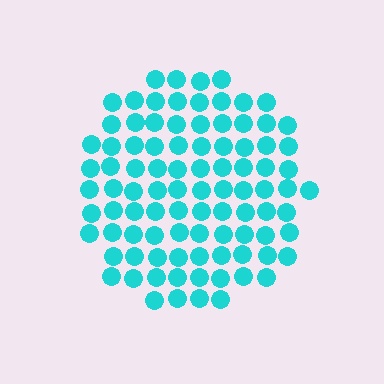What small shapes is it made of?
It is made of small circles.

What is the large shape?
The large shape is a circle.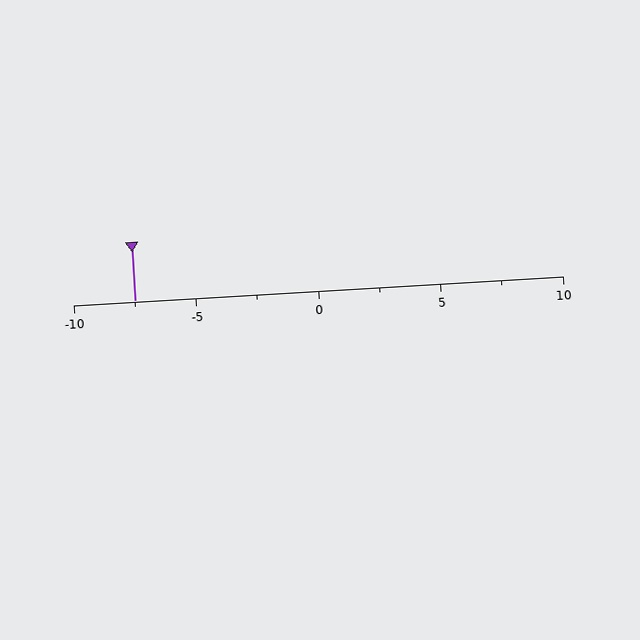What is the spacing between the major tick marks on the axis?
The major ticks are spaced 5 apart.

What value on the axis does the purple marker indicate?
The marker indicates approximately -7.5.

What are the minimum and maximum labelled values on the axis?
The axis runs from -10 to 10.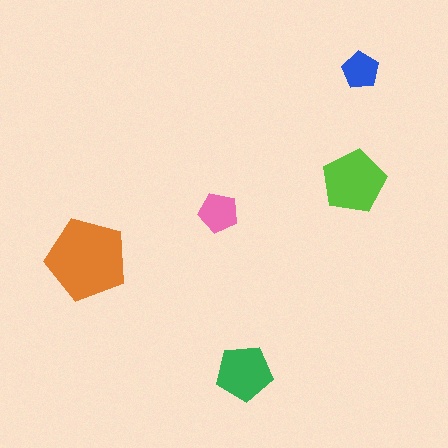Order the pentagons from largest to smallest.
the orange one, the lime one, the green one, the pink one, the blue one.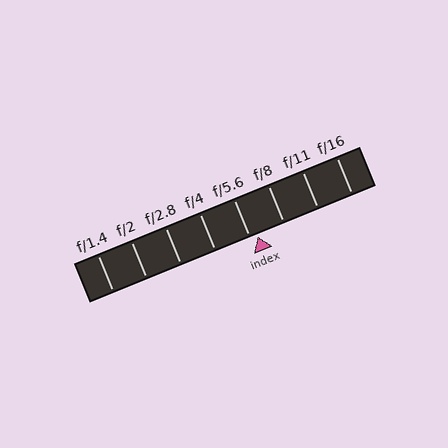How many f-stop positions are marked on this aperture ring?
There are 8 f-stop positions marked.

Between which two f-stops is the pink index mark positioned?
The index mark is between f/5.6 and f/8.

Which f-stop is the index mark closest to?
The index mark is closest to f/5.6.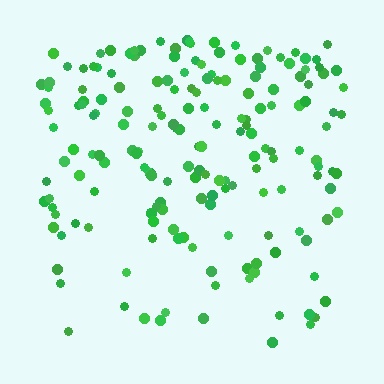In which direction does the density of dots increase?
From bottom to top, with the top side densest.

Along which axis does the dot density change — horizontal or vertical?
Vertical.